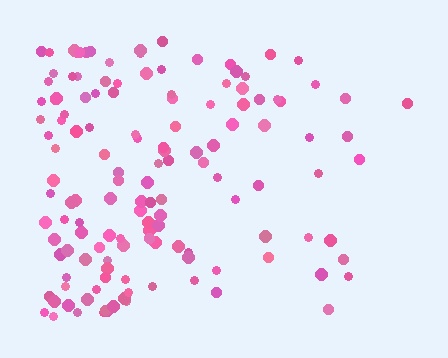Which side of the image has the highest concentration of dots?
The left.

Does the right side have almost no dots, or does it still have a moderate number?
Still a moderate number, just noticeably fewer than the left.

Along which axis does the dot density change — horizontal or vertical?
Horizontal.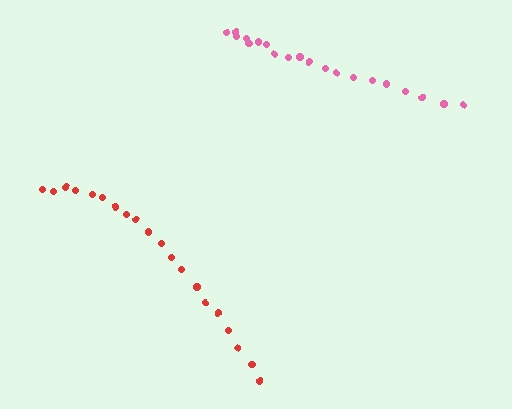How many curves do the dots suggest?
There are 2 distinct paths.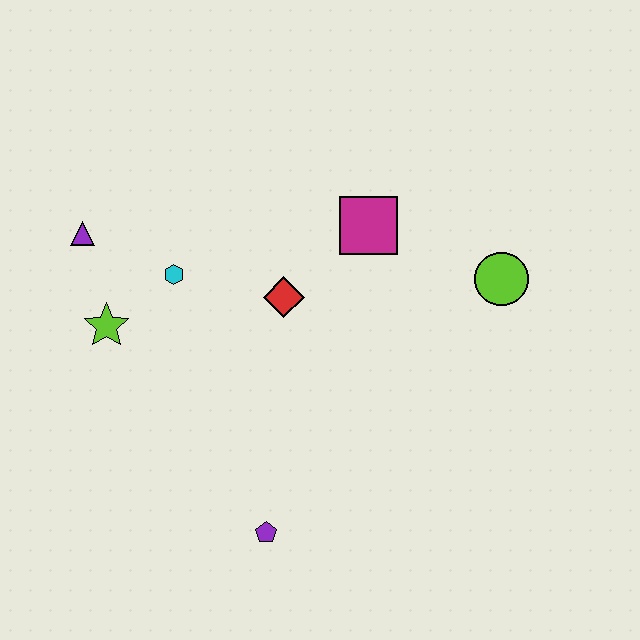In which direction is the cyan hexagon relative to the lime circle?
The cyan hexagon is to the left of the lime circle.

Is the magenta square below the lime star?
No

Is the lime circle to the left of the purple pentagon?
No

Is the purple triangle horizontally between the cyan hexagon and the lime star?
No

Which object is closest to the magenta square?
The red diamond is closest to the magenta square.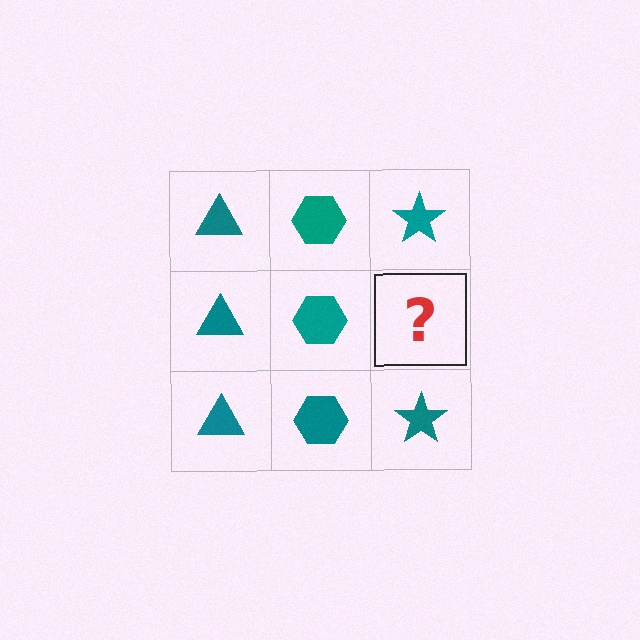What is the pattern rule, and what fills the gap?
The rule is that each column has a consistent shape. The gap should be filled with a teal star.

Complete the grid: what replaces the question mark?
The question mark should be replaced with a teal star.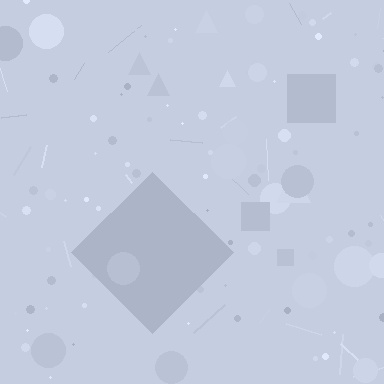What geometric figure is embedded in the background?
A diamond is embedded in the background.